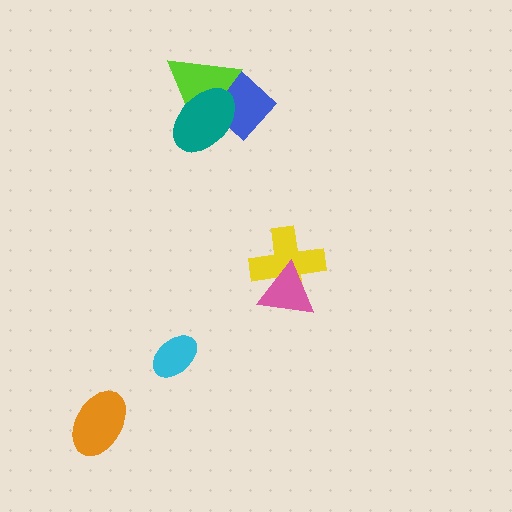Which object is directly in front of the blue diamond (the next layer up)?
The lime triangle is directly in front of the blue diamond.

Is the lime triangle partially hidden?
Yes, it is partially covered by another shape.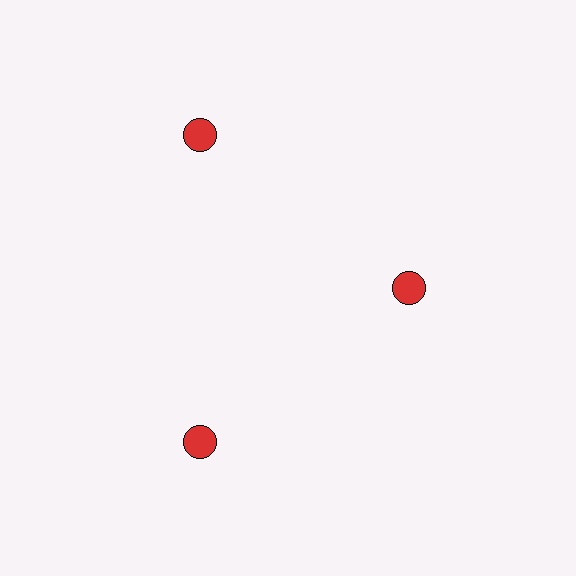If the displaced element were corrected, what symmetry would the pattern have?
It would have 3-fold rotational symmetry — the pattern would map onto itself every 120 degrees.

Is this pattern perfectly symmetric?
No. The 3 red circles are arranged in a ring, but one element near the 3 o'clock position is pulled inward toward the center, breaking the 3-fold rotational symmetry.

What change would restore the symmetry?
The symmetry would be restored by moving it outward, back onto the ring so that all 3 circles sit at equal angles and equal distance from the center.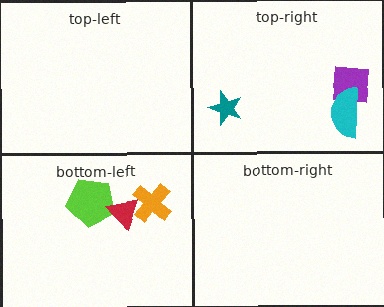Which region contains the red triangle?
The bottom-left region.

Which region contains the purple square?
The top-right region.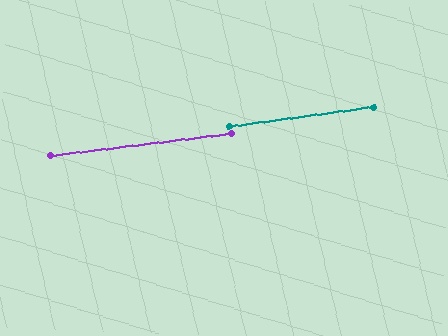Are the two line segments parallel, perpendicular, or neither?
Parallel — their directions differ by only 0.5°.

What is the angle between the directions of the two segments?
Approximately 1 degree.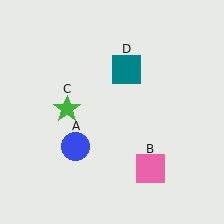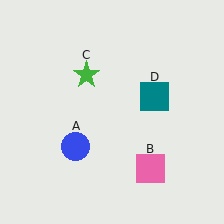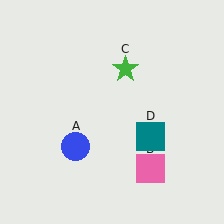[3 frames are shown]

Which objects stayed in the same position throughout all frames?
Blue circle (object A) and pink square (object B) remained stationary.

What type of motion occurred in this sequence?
The green star (object C), teal square (object D) rotated clockwise around the center of the scene.